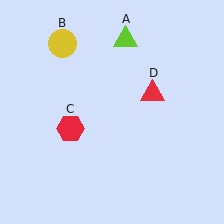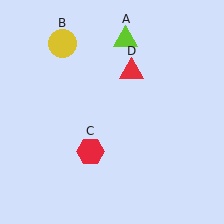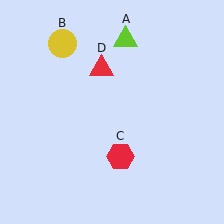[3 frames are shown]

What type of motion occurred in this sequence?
The red hexagon (object C), red triangle (object D) rotated counterclockwise around the center of the scene.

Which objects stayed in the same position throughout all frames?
Lime triangle (object A) and yellow circle (object B) remained stationary.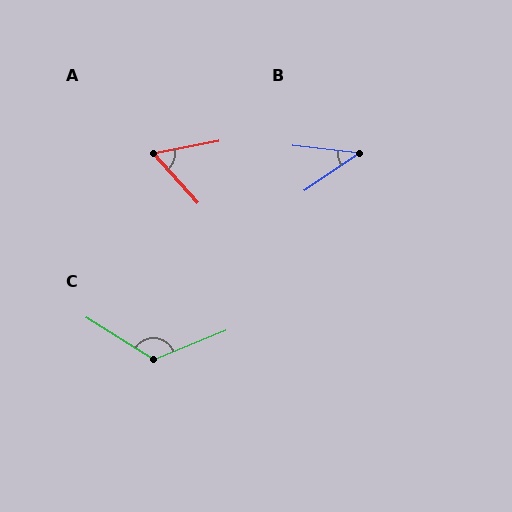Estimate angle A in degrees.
Approximately 59 degrees.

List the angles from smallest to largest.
B (41°), A (59°), C (126°).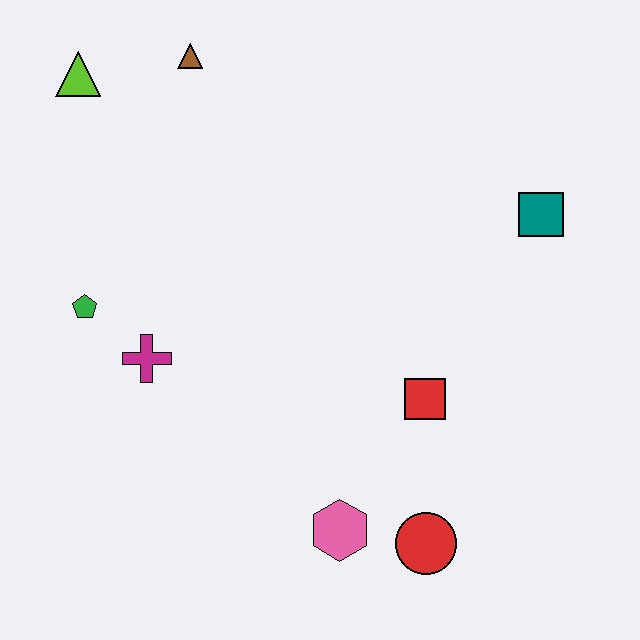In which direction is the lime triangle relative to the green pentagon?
The lime triangle is above the green pentagon.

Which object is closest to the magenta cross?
The green pentagon is closest to the magenta cross.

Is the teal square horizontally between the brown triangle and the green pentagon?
No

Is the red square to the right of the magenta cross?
Yes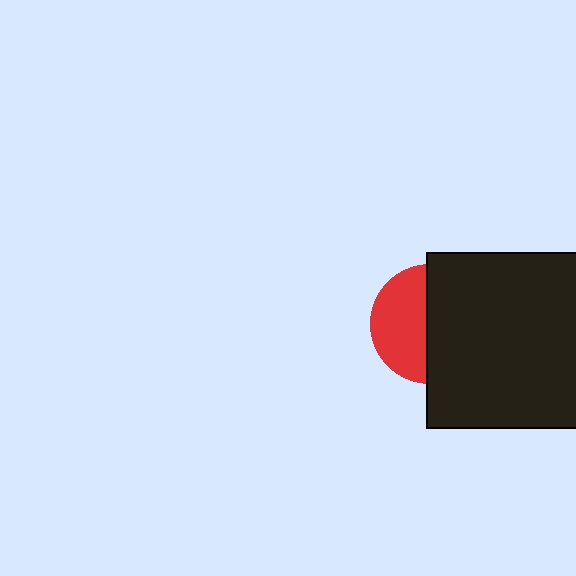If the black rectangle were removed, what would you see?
You would see the complete red circle.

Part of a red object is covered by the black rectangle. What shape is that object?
It is a circle.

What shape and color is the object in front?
The object in front is a black rectangle.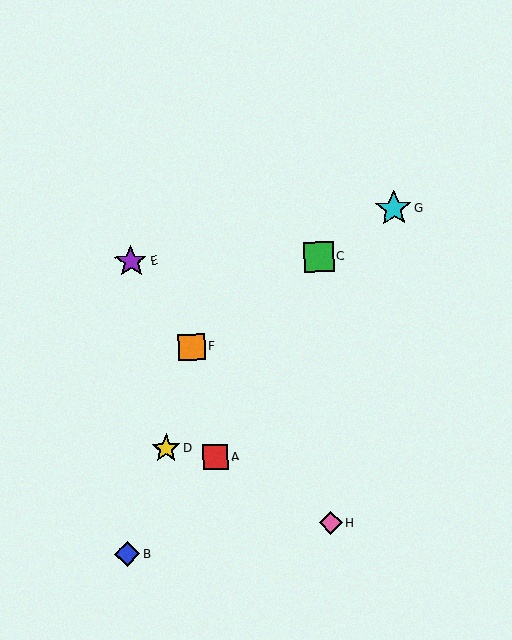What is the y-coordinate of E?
Object E is at y≈262.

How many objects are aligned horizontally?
2 objects (C, E) are aligned horizontally.